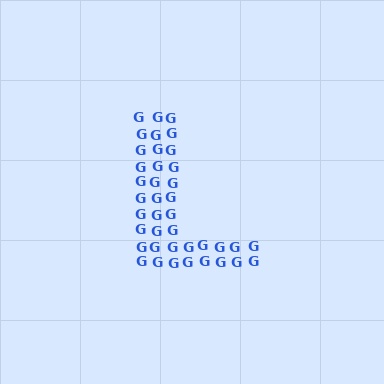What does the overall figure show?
The overall figure shows the letter L.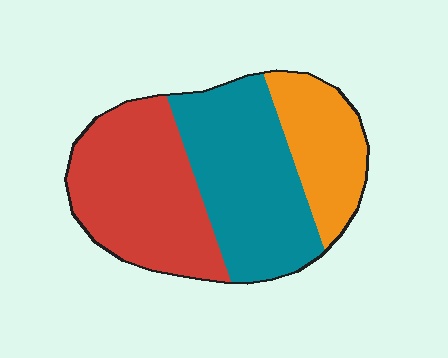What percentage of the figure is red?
Red takes up about two fifths (2/5) of the figure.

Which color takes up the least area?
Orange, at roughly 20%.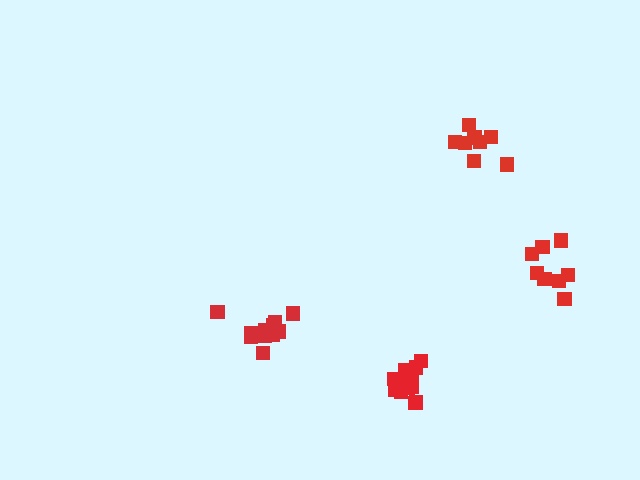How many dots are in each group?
Group 1: 11 dots, Group 2: 8 dots, Group 3: 9 dots, Group 4: 13 dots (41 total).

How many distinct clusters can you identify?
There are 4 distinct clusters.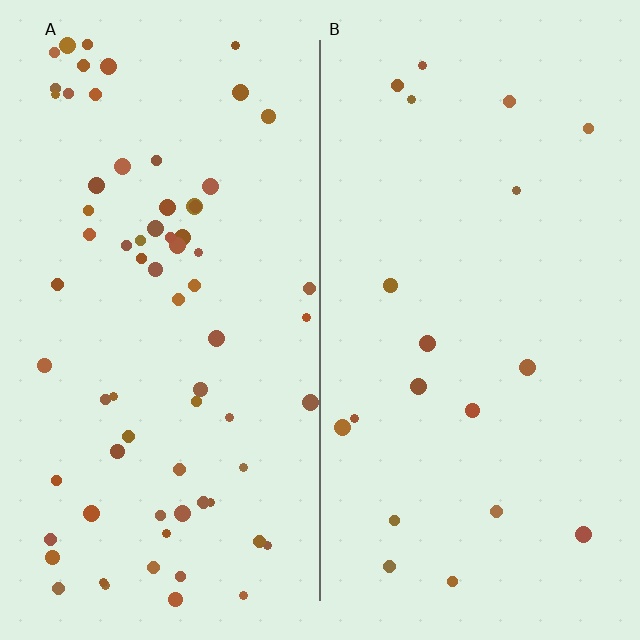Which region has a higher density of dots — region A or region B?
A (the left).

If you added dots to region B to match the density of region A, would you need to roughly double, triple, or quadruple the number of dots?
Approximately quadruple.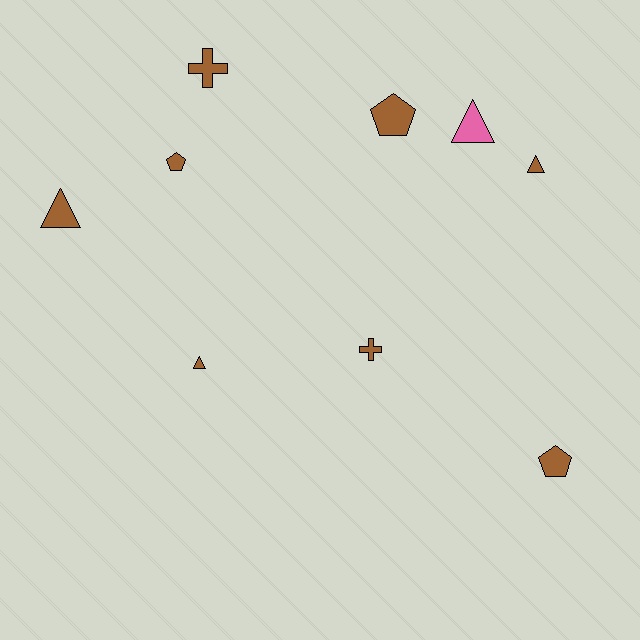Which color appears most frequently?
Brown, with 8 objects.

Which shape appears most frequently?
Triangle, with 4 objects.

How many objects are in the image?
There are 9 objects.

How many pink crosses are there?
There are no pink crosses.